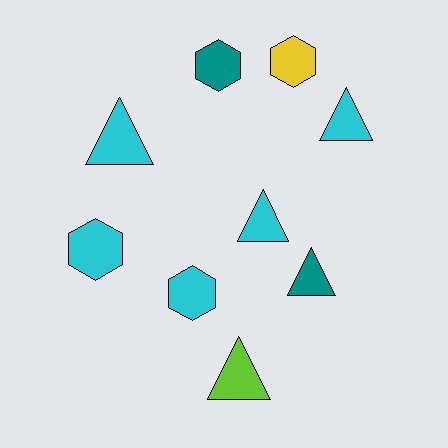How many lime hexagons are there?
There are no lime hexagons.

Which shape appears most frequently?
Triangle, with 5 objects.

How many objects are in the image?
There are 9 objects.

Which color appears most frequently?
Cyan, with 5 objects.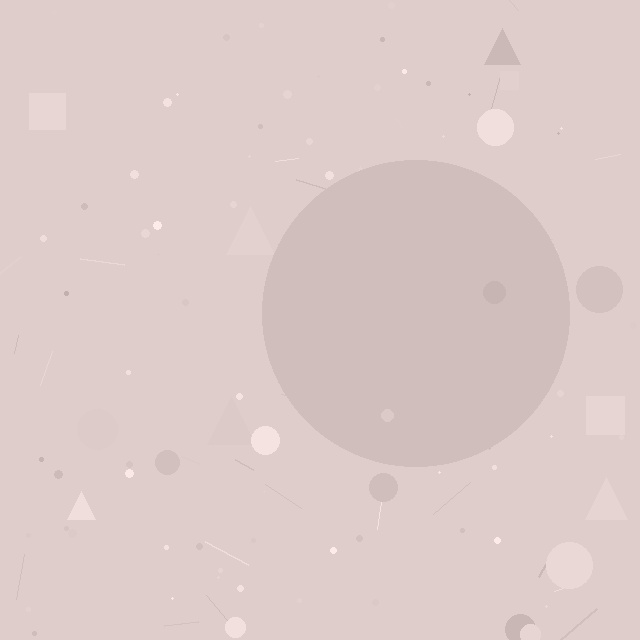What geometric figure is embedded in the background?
A circle is embedded in the background.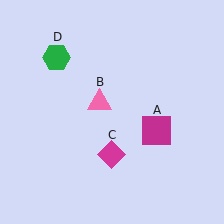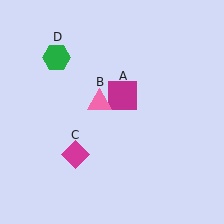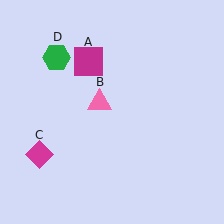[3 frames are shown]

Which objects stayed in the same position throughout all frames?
Pink triangle (object B) and green hexagon (object D) remained stationary.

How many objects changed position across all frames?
2 objects changed position: magenta square (object A), magenta diamond (object C).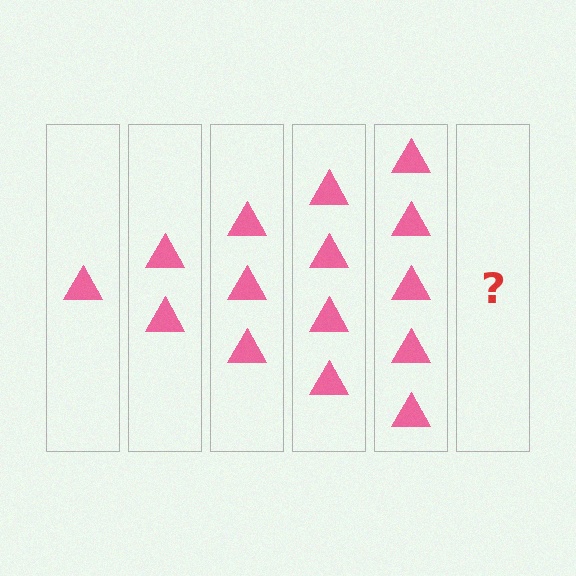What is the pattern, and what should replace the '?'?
The pattern is that each step adds one more triangle. The '?' should be 6 triangles.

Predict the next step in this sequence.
The next step is 6 triangles.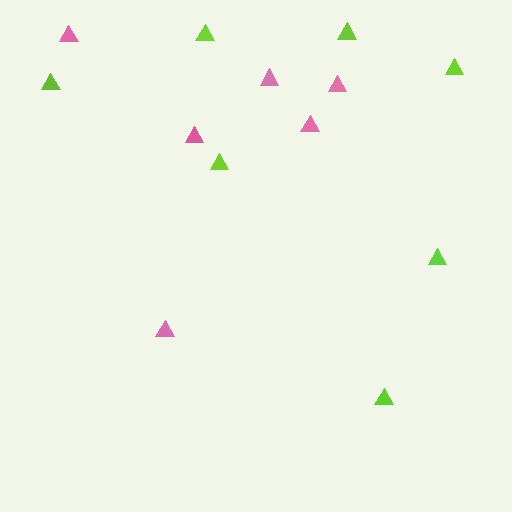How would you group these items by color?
There are 2 groups: one group of lime triangles (7) and one group of pink triangles (6).